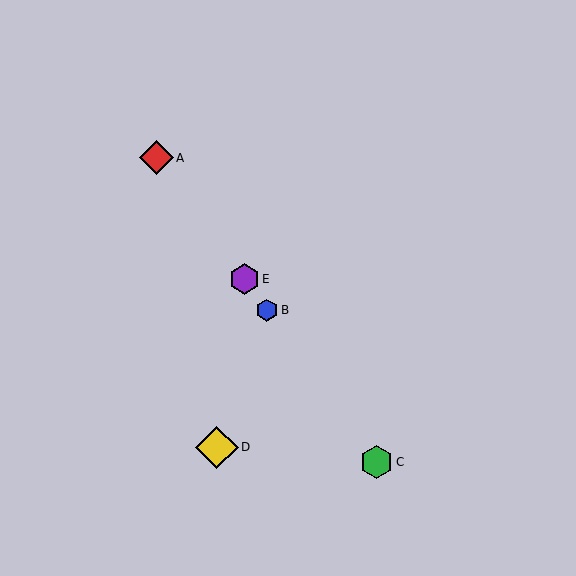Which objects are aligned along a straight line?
Objects A, B, C, E are aligned along a straight line.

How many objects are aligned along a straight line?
4 objects (A, B, C, E) are aligned along a straight line.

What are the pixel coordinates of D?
Object D is at (217, 447).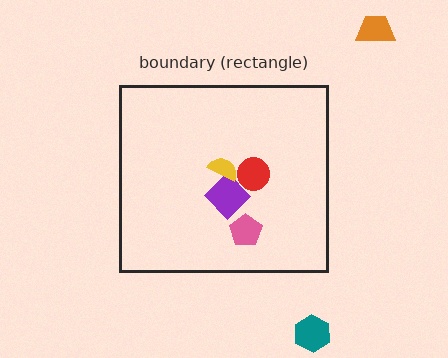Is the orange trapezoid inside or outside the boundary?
Outside.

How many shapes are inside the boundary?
4 inside, 2 outside.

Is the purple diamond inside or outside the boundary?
Inside.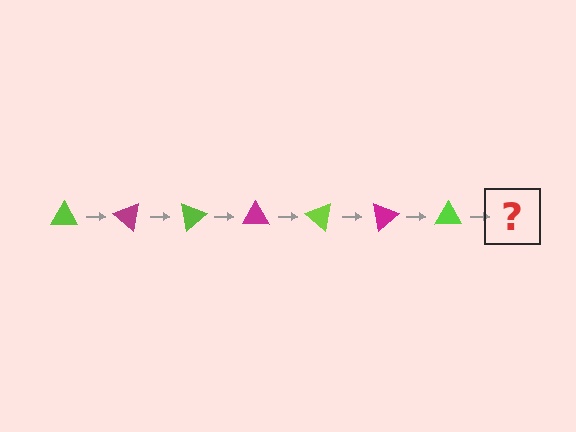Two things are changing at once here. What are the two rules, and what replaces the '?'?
The two rules are that it rotates 40 degrees each step and the color cycles through lime and magenta. The '?' should be a magenta triangle, rotated 280 degrees from the start.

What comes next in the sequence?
The next element should be a magenta triangle, rotated 280 degrees from the start.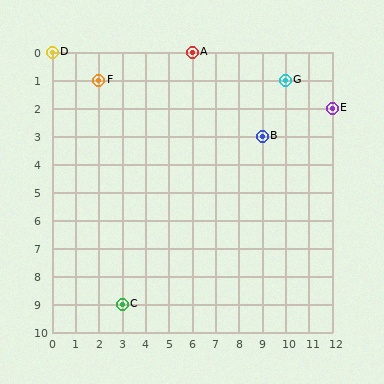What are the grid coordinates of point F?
Point F is at grid coordinates (2, 1).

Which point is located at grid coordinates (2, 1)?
Point F is at (2, 1).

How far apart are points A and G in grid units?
Points A and G are 4 columns and 1 row apart (about 4.1 grid units diagonally).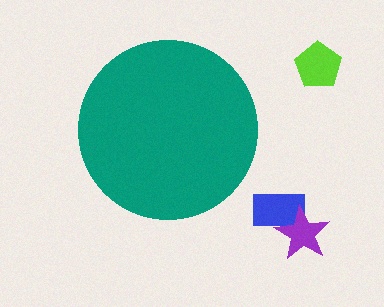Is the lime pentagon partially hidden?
No, the lime pentagon is fully visible.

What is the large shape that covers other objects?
A teal circle.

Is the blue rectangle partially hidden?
No, the blue rectangle is fully visible.